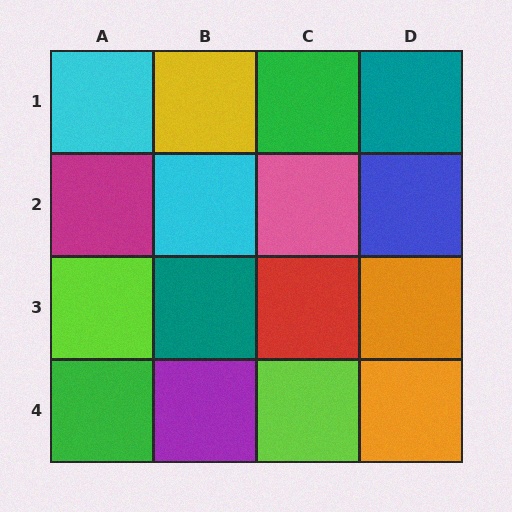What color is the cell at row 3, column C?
Red.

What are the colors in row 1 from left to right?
Cyan, yellow, green, teal.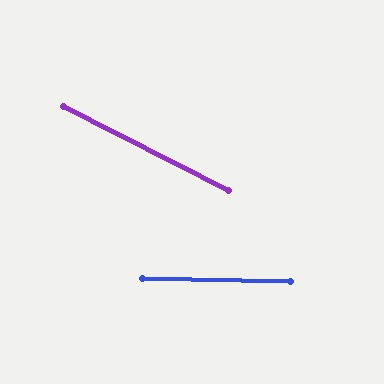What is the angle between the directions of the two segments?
Approximately 25 degrees.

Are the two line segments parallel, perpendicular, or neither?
Neither parallel nor perpendicular — they differ by about 25°.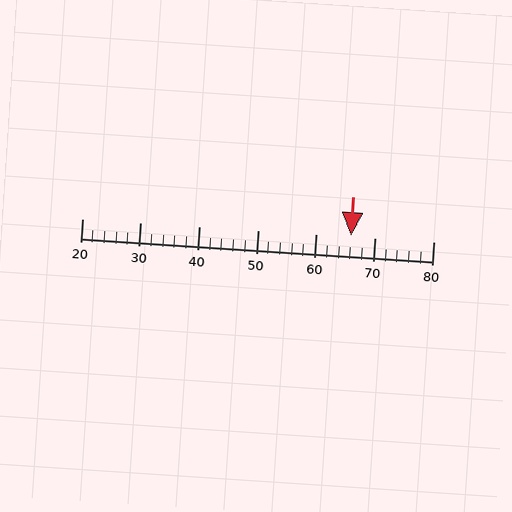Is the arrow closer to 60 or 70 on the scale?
The arrow is closer to 70.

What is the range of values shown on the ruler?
The ruler shows values from 20 to 80.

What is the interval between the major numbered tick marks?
The major tick marks are spaced 10 units apart.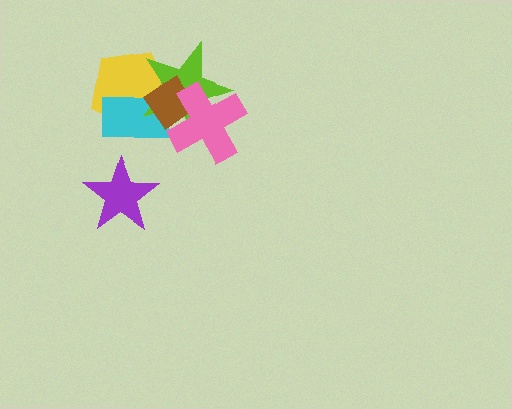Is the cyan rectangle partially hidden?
Yes, it is partially covered by another shape.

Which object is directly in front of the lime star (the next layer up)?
The brown diamond is directly in front of the lime star.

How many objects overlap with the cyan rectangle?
3 objects overlap with the cyan rectangle.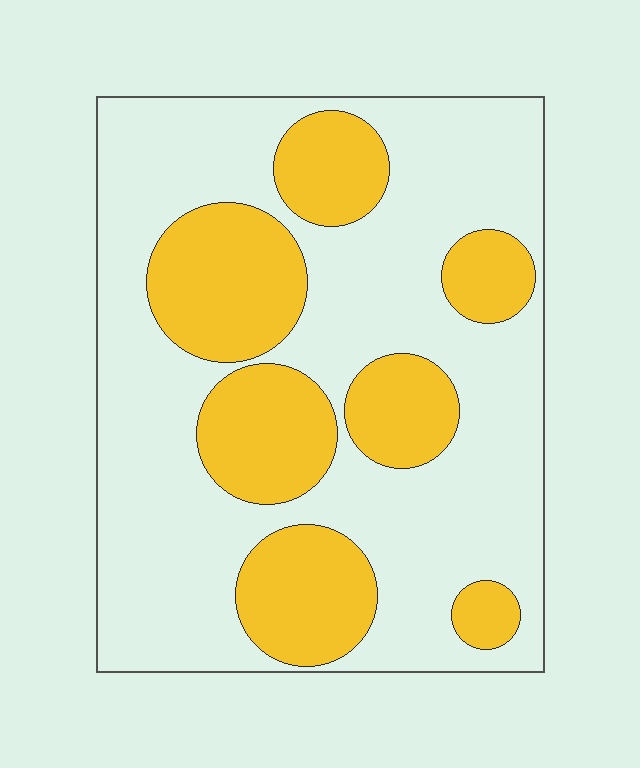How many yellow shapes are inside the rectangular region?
7.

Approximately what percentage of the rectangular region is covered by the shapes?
Approximately 35%.